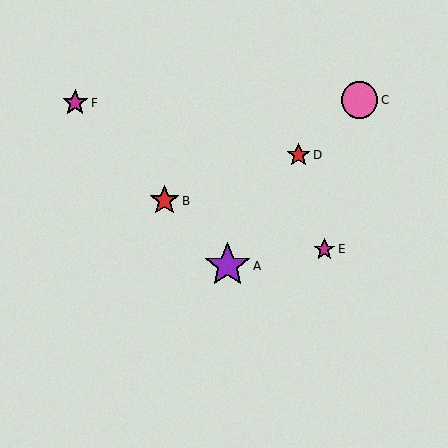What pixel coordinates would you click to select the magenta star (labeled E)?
Click at (324, 249) to select the magenta star E.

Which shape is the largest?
The purple star (labeled A) is the largest.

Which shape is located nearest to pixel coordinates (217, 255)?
The purple star (labeled A) at (228, 266) is nearest to that location.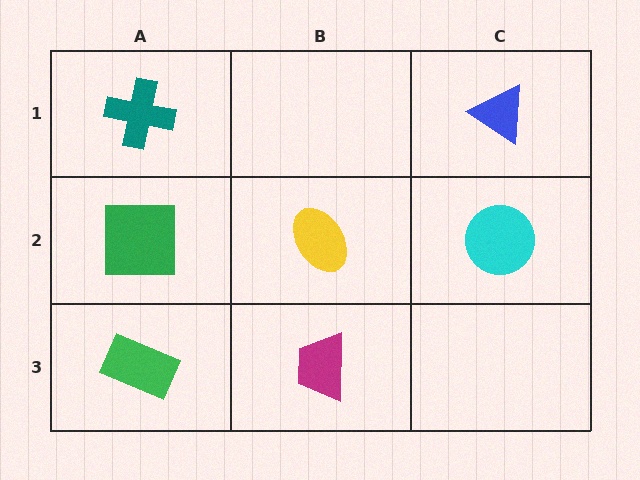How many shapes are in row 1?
2 shapes.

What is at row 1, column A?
A teal cross.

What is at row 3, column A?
A green rectangle.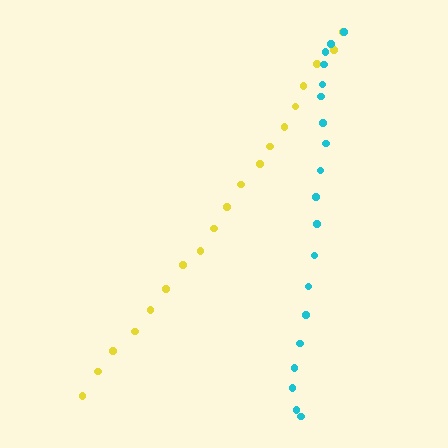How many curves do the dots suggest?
There are 2 distinct paths.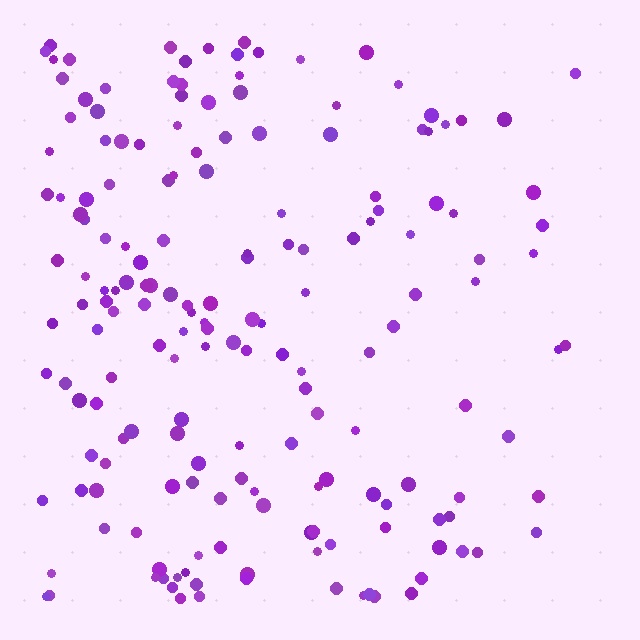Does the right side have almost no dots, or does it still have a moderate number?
Still a moderate number, just noticeably fewer than the left.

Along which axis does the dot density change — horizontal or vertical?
Horizontal.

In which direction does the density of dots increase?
From right to left, with the left side densest.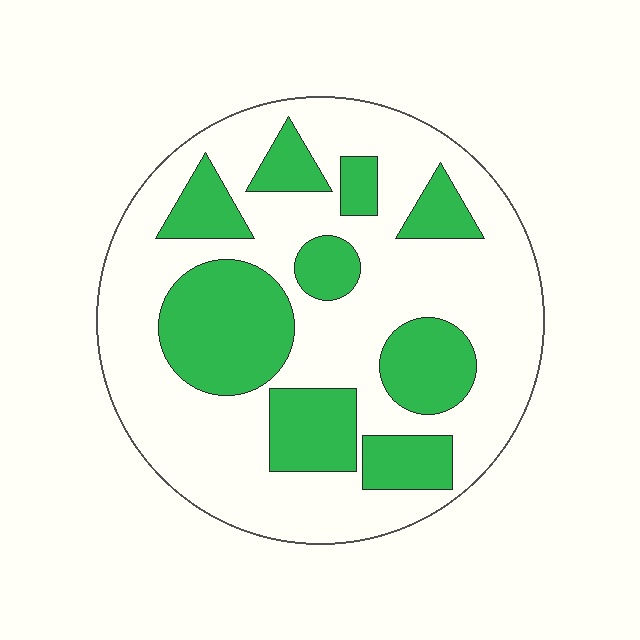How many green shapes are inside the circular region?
9.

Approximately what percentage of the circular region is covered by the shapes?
Approximately 35%.